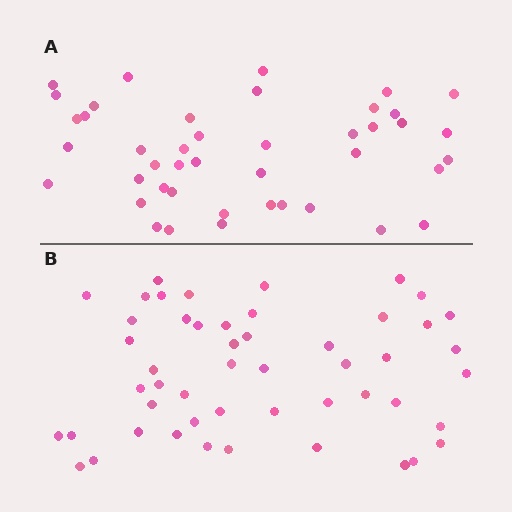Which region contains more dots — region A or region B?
Region B (the bottom region) has more dots.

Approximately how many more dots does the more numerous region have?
Region B has roughly 8 or so more dots than region A.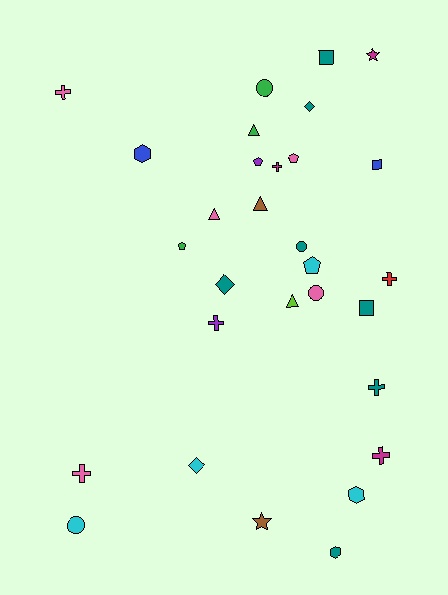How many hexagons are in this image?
There are 3 hexagons.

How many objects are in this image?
There are 30 objects.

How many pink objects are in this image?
There are 5 pink objects.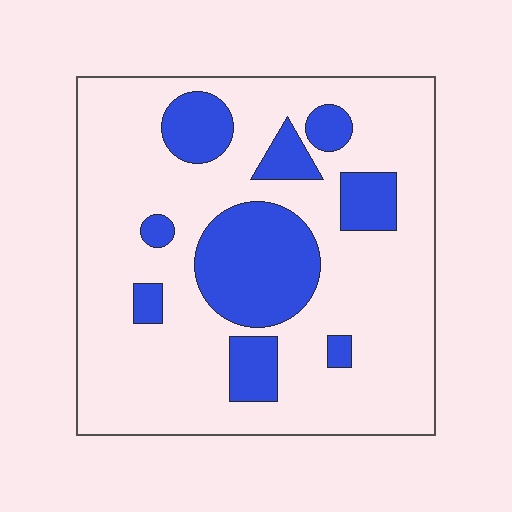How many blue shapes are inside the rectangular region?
9.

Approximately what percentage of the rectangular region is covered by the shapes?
Approximately 25%.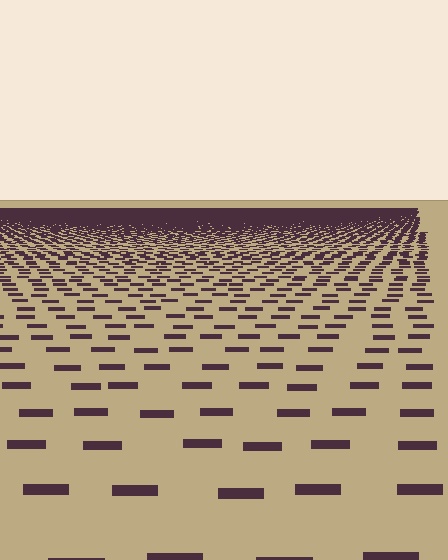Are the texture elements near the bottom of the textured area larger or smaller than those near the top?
Larger. Near the bottom, elements are closer to the viewer and appear at a bigger on-screen size.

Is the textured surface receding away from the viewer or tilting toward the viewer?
The surface is receding away from the viewer. Texture elements get smaller and denser toward the top.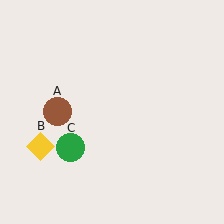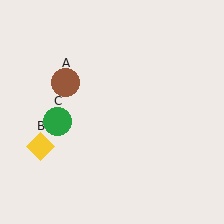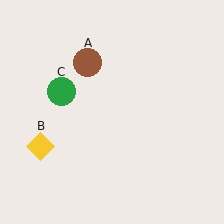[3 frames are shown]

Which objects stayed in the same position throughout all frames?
Yellow diamond (object B) remained stationary.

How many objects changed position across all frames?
2 objects changed position: brown circle (object A), green circle (object C).